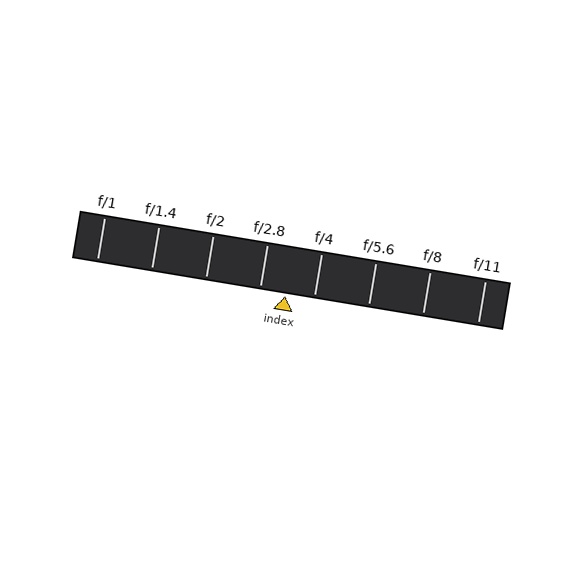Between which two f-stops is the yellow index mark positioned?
The index mark is between f/2.8 and f/4.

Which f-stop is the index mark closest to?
The index mark is closest to f/2.8.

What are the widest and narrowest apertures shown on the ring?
The widest aperture shown is f/1 and the narrowest is f/11.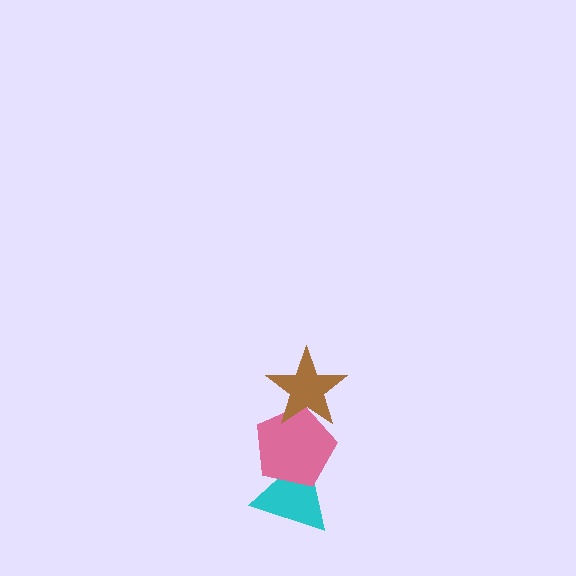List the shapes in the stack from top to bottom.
From top to bottom: the brown star, the pink pentagon, the cyan triangle.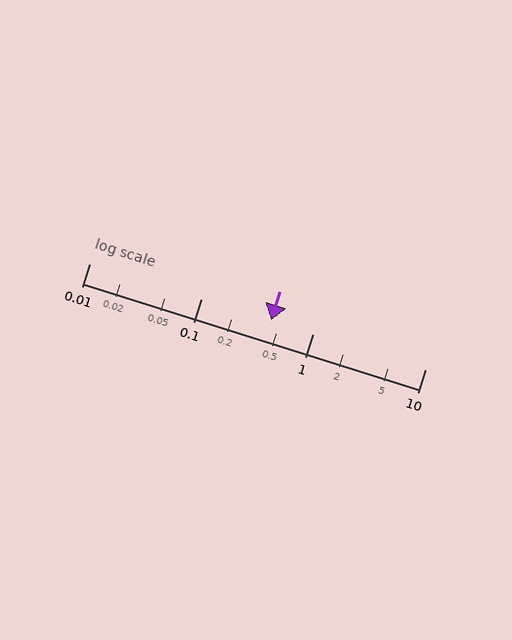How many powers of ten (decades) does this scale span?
The scale spans 3 decades, from 0.01 to 10.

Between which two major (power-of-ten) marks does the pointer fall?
The pointer is between 0.1 and 1.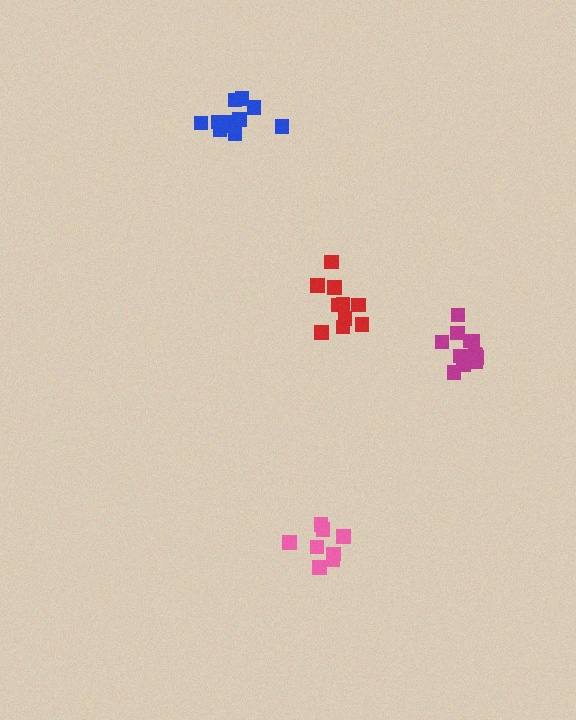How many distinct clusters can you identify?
There are 4 distinct clusters.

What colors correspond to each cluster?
The clusters are colored: magenta, blue, pink, red.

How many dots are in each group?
Group 1: 13 dots, Group 2: 11 dots, Group 3: 8 dots, Group 4: 10 dots (42 total).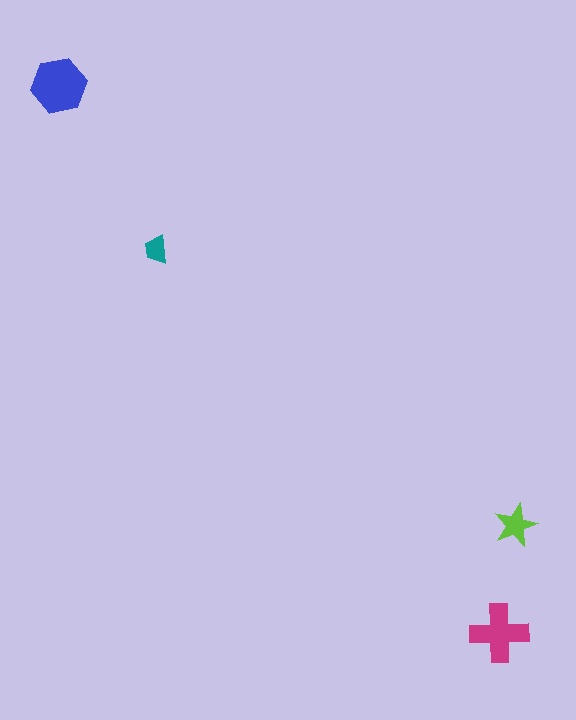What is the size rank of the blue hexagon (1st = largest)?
1st.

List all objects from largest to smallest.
The blue hexagon, the magenta cross, the lime star, the teal trapezoid.